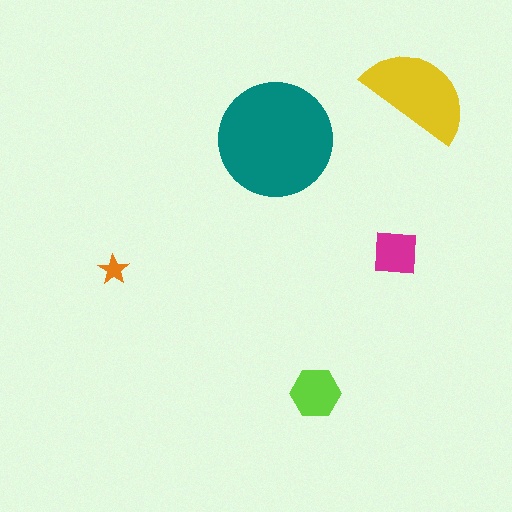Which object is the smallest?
The orange star.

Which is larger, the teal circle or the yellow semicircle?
The teal circle.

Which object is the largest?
The teal circle.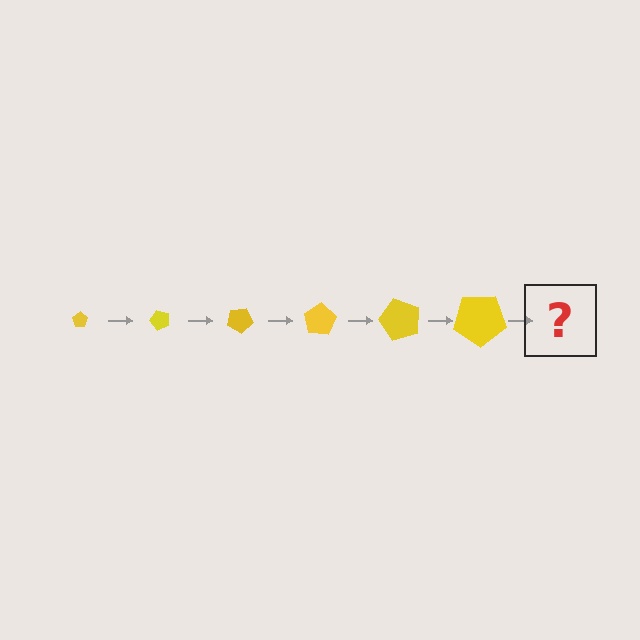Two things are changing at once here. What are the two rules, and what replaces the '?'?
The two rules are that the pentagon grows larger each step and it rotates 50 degrees each step. The '?' should be a pentagon, larger than the previous one and rotated 300 degrees from the start.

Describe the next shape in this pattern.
It should be a pentagon, larger than the previous one and rotated 300 degrees from the start.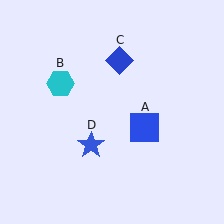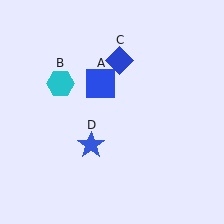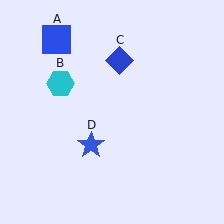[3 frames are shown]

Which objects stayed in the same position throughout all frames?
Cyan hexagon (object B) and blue diamond (object C) and blue star (object D) remained stationary.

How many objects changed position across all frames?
1 object changed position: blue square (object A).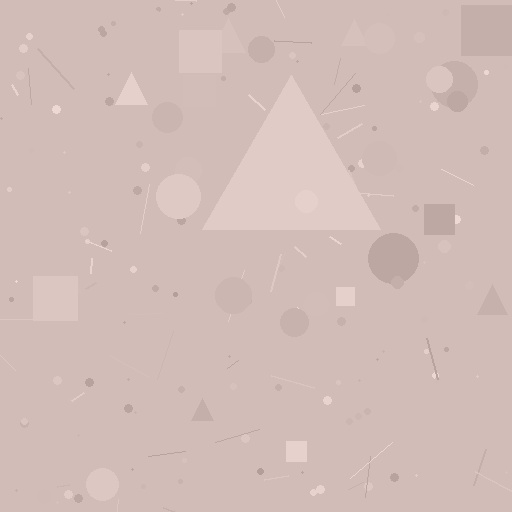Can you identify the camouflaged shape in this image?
The camouflaged shape is a triangle.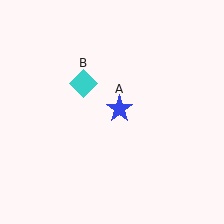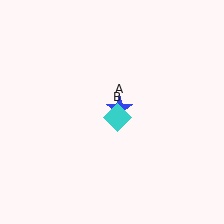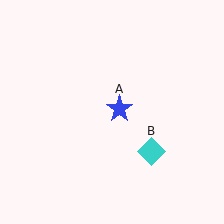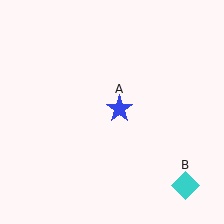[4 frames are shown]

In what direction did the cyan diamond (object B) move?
The cyan diamond (object B) moved down and to the right.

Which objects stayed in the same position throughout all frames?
Blue star (object A) remained stationary.